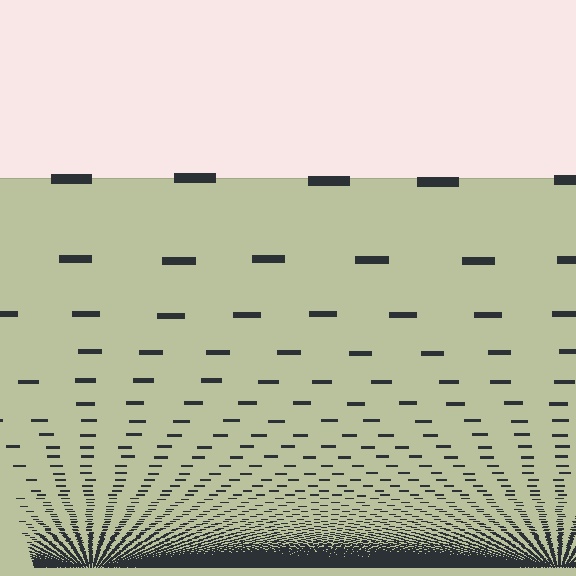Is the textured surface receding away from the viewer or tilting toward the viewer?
The surface appears to tilt toward the viewer. Texture elements get larger and sparser toward the top.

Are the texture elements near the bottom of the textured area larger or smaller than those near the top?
Smaller. The gradient is inverted — elements near the bottom are smaller and denser.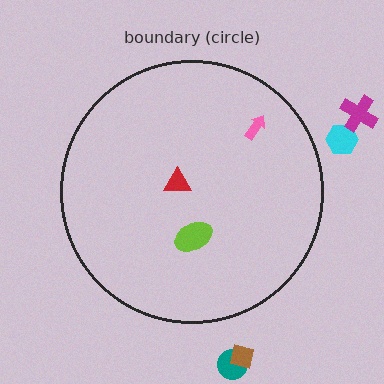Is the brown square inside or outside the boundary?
Outside.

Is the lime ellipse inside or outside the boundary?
Inside.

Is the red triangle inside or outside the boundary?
Inside.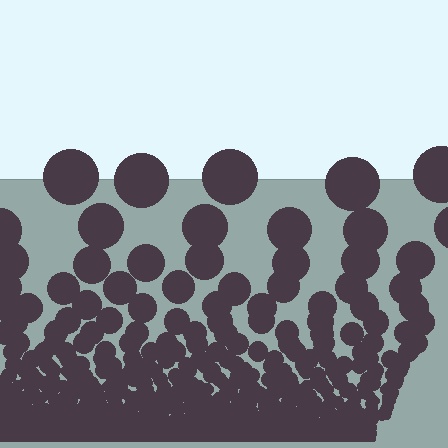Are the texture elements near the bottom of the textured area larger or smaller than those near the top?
Smaller. The gradient is inverted — elements near the bottom are smaller and denser.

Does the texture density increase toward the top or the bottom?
Density increases toward the bottom.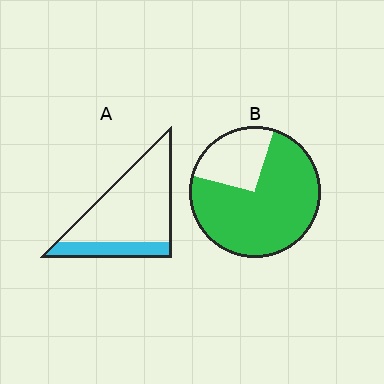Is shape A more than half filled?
No.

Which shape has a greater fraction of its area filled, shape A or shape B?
Shape B.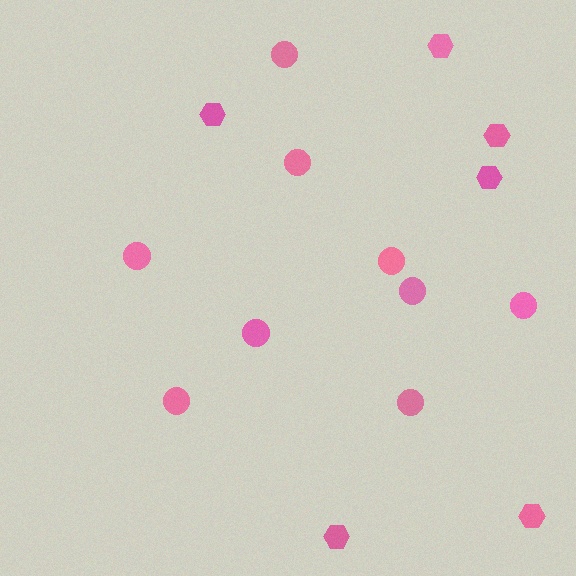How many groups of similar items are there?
There are 2 groups: one group of circles (9) and one group of hexagons (6).